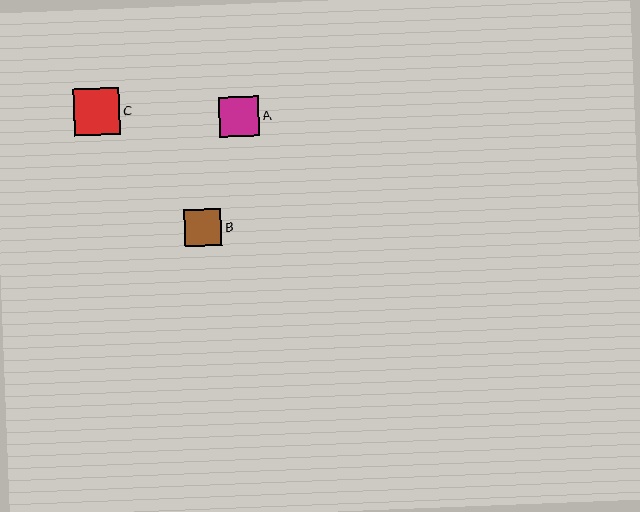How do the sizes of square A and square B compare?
Square A and square B are approximately the same size.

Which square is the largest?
Square C is the largest with a size of approximately 46 pixels.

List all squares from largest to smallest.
From largest to smallest: C, A, B.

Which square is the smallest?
Square B is the smallest with a size of approximately 37 pixels.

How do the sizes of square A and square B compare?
Square A and square B are approximately the same size.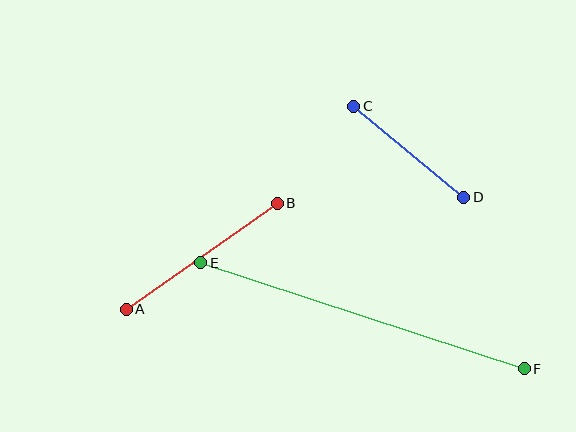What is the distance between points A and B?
The distance is approximately 185 pixels.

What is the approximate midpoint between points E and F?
The midpoint is at approximately (363, 316) pixels.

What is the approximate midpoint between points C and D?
The midpoint is at approximately (409, 152) pixels.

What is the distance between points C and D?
The distance is approximately 143 pixels.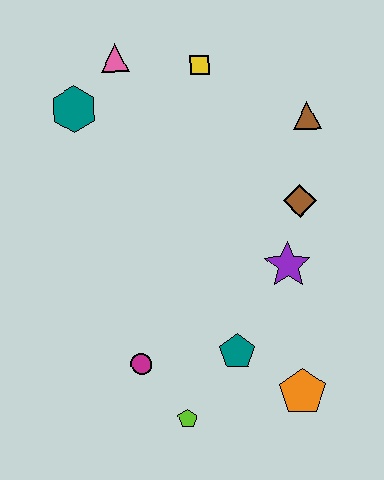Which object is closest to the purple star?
The brown diamond is closest to the purple star.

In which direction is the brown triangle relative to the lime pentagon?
The brown triangle is above the lime pentagon.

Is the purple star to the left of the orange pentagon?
Yes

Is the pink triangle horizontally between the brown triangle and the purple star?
No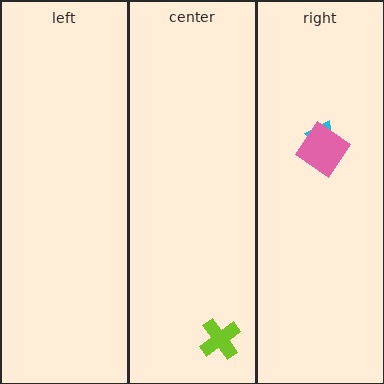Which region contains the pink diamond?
The right region.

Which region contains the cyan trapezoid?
The right region.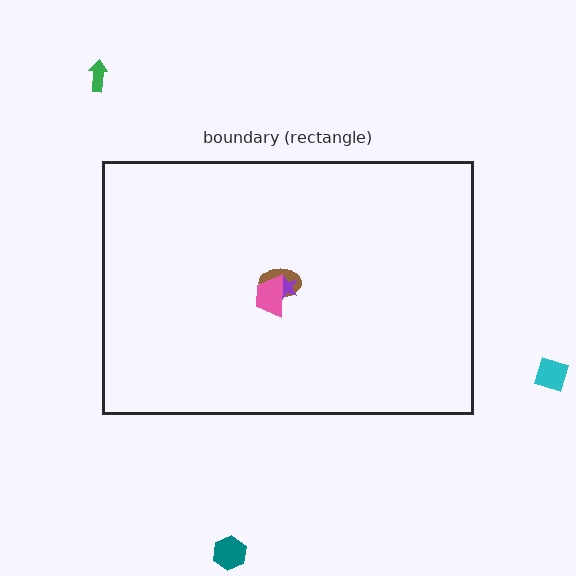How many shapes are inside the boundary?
3 inside, 3 outside.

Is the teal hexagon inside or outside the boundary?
Outside.